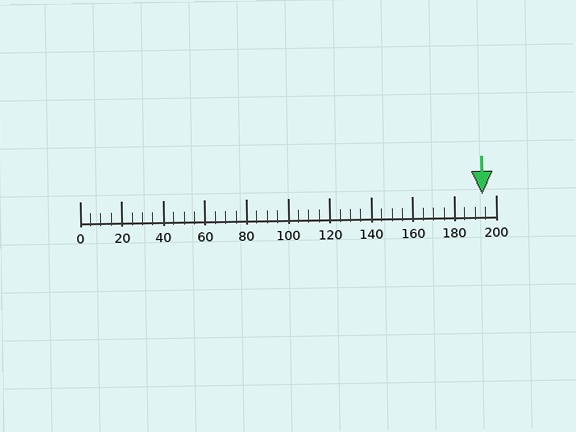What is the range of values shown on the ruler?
The ruler shows values from 0 to 200.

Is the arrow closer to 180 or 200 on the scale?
The arrow is closer to 200.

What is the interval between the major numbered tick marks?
The major tick marks are spaced 20 units apart.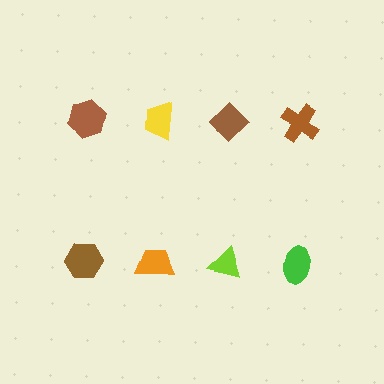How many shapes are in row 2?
4 shapes.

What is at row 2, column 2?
An orange trapezoid.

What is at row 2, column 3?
A lime triangle.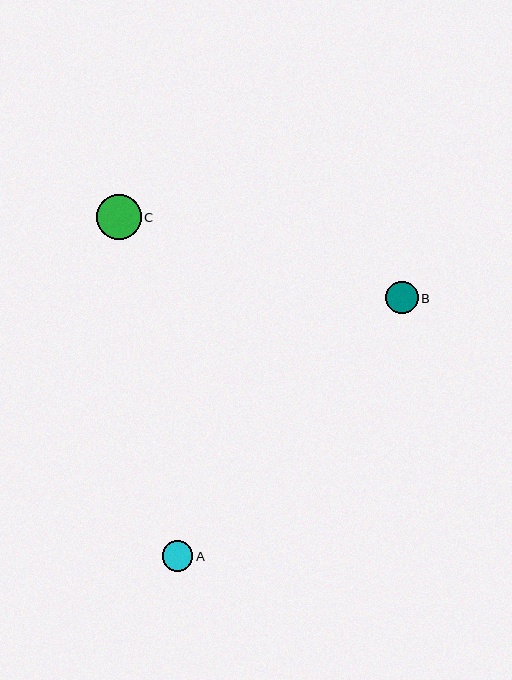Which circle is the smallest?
Circle A is the smallest with a size of approximately 30 pixels.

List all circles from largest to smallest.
From largest to smallest: C, B, A.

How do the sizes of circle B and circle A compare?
Circle B and circle A are approximately the same size.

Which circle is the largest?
Circle C is the largest with a size of approximately 45 pixels.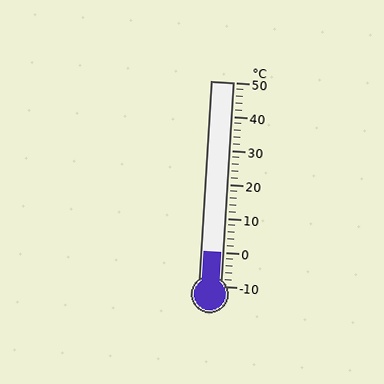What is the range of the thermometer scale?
The thermometer scale ranges from -10°C to 50°C.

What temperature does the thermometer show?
The thermometer shows approximately 0°C.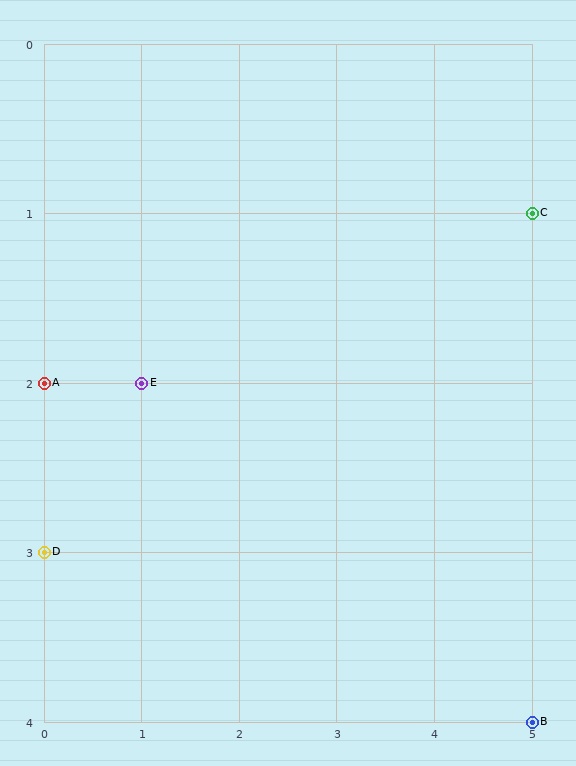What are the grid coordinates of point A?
Point A is at grid coordinates (0, 2).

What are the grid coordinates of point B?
Point B is at grid coordinates (5, 4).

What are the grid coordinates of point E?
Point E is at grid coordinates (1, 2).